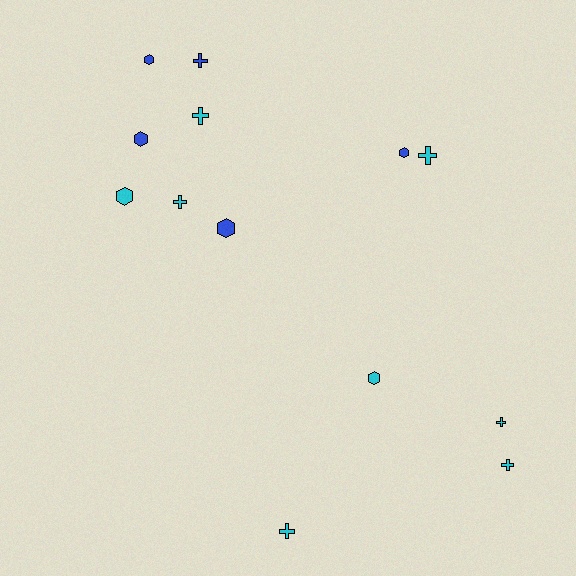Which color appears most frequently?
Cyan, with 8 objects.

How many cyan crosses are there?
There are 6 cyan crosses.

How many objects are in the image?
There are 13 objects.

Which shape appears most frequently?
Cross, with 7 objects.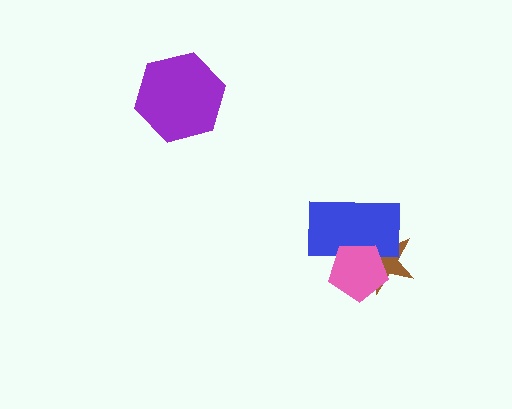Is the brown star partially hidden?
Yes, it is partially covered by another shape.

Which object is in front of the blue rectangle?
The pink pentagon is in front of the blue rectangle.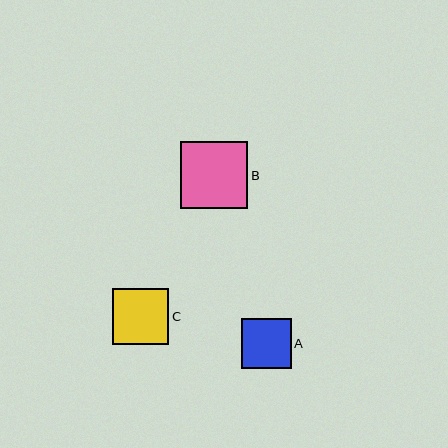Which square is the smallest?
Square A is the smallest with a size of approximately 50 pixels.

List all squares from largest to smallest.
From largest to smallest: B, C, A.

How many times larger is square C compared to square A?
Square C is approximately 1.1 times the size of square A.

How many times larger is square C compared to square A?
Square C is approximately 1.1 times the size of square A.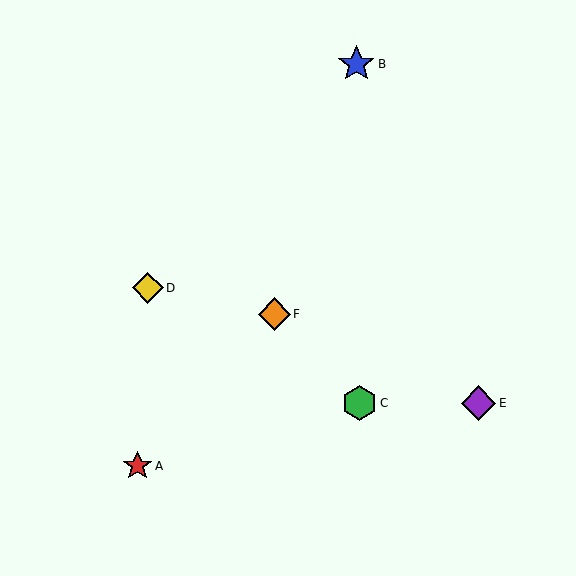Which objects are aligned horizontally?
Objects C, E are aligned horizontally.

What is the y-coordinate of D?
Object D is at y≈287.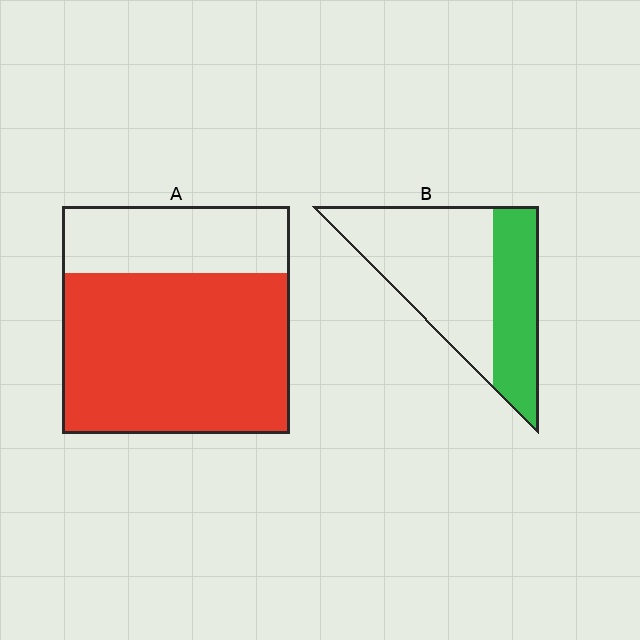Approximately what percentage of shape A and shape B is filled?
A is approximately 70% and B is approximately 35%.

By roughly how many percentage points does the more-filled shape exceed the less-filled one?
By roughly 35 percentage points (A over B).